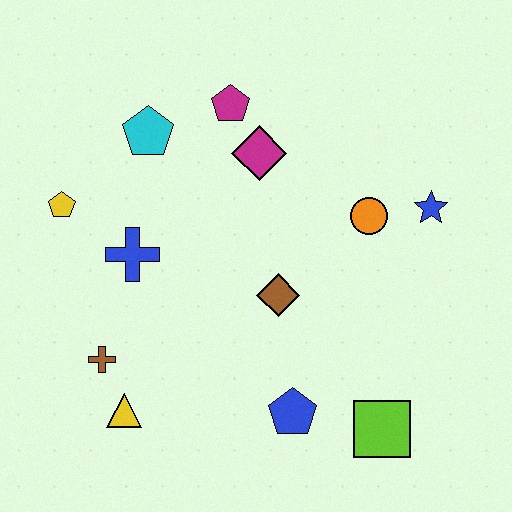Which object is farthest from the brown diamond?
The yellow pentagon is farthest from the brown diamond.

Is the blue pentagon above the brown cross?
No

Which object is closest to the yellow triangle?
The brown cross is closest to the yellow triangle.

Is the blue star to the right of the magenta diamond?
Yes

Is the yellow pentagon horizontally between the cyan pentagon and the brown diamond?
No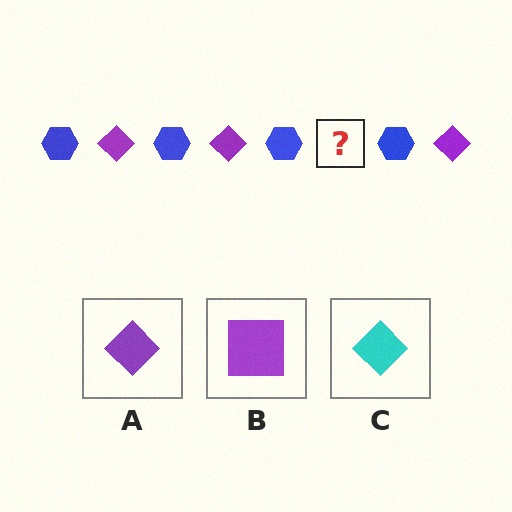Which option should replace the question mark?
Option A.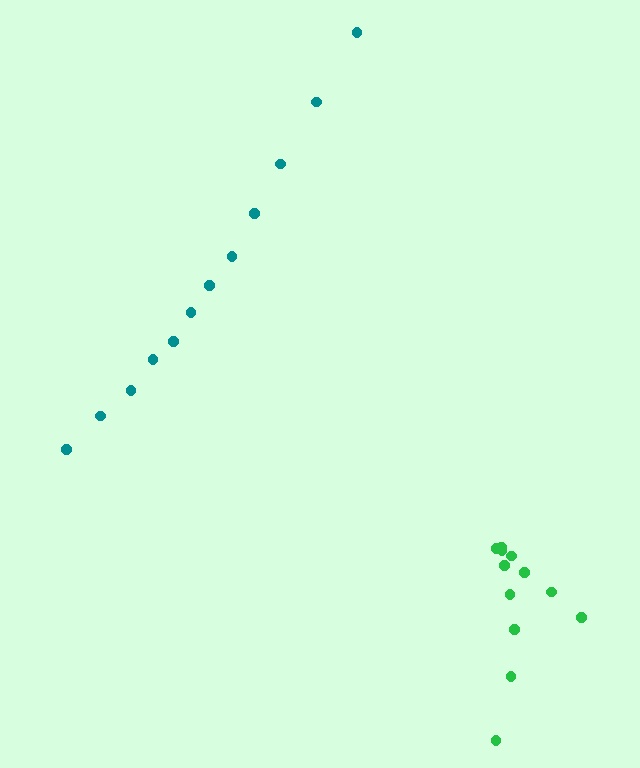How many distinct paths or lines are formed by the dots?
There are 2 distinct paths.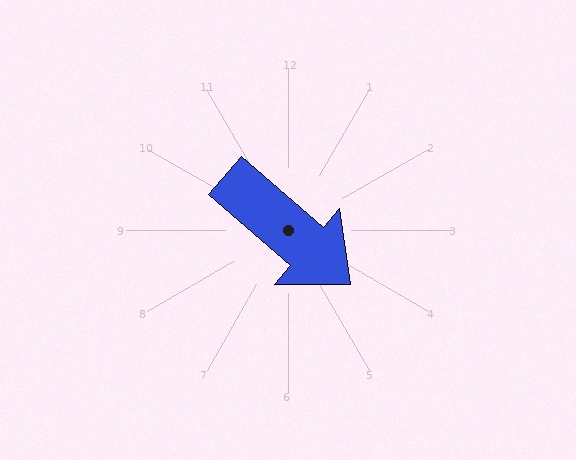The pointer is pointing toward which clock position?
Roughly 4 o'clock.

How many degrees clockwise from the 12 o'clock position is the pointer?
Approximately 131 degrees.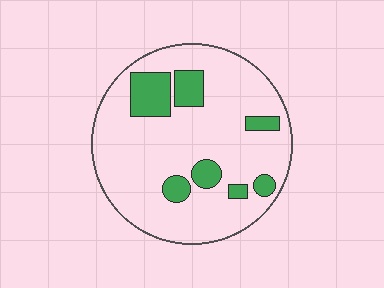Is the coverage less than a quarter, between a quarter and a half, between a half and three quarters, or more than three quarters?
Less than a quarter.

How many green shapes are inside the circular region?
7.